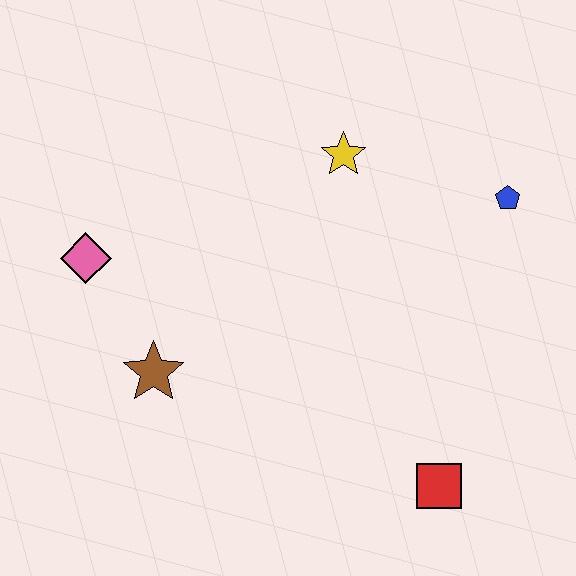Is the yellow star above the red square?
Yes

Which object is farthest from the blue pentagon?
The pink diamond is farthest from the blue pentagon.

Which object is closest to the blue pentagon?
The yellow star is closest to the blue pentagon.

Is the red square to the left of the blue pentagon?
Yes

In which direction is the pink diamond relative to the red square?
The pink diamond is to the left of the red square.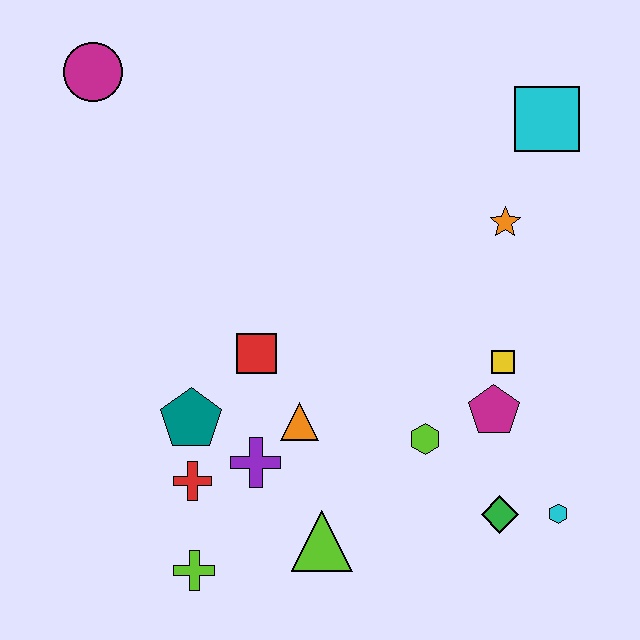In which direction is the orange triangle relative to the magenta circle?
The orange triangle is below the magenta circle.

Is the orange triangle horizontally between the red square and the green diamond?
Yes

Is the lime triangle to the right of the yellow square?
No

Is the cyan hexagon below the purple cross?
Yes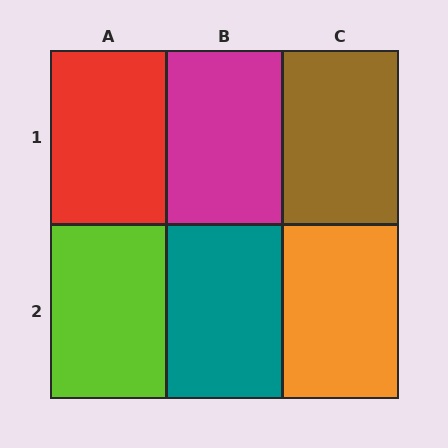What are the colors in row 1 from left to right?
Red, magenta, brown.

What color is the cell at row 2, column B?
Teal.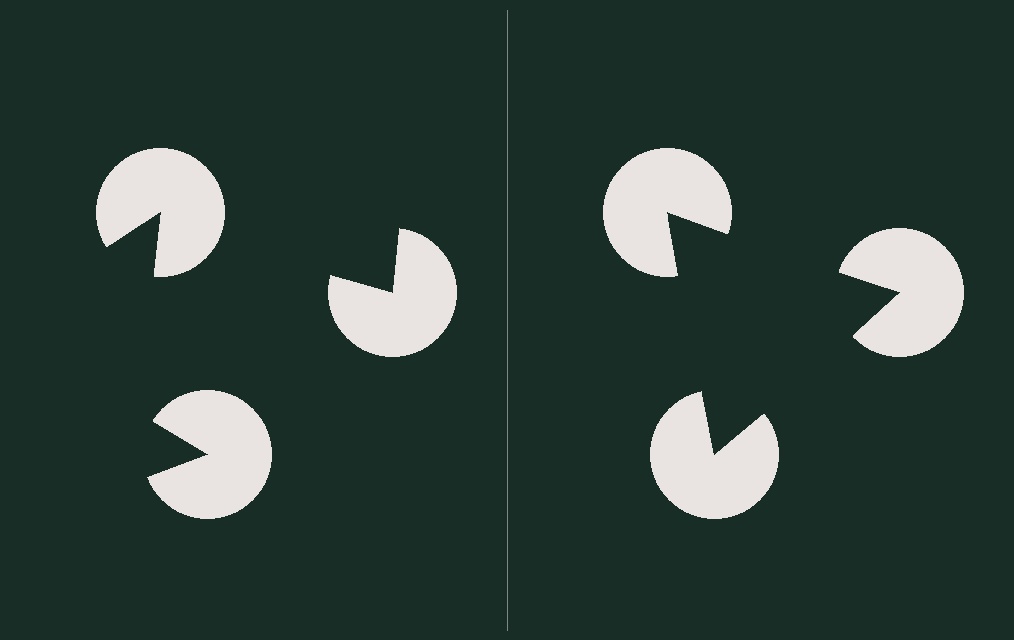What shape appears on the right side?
An illusory triangle.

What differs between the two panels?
The pac-man discs are positioned identically on both sides; only the wedge orientations differ. On the right they align to a triangle; on the left they are misaligned.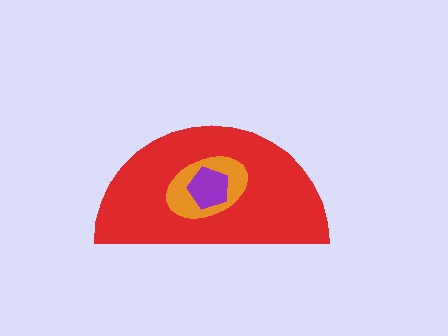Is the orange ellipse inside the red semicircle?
Yes.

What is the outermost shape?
The red semicircle.